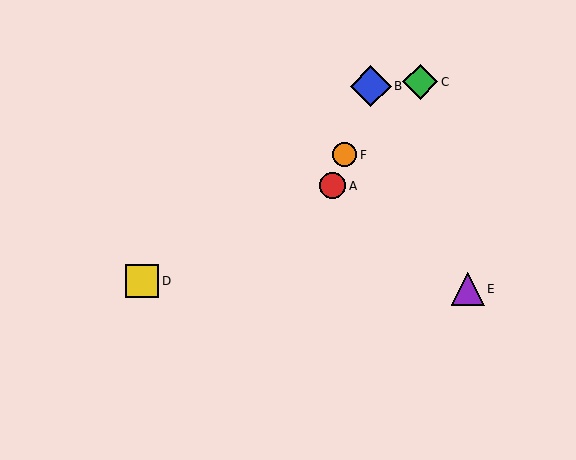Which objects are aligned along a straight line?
Objects A, B, F are aligned along a straight line.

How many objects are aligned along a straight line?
3 objects (A, B, F) are aligned along a straight line.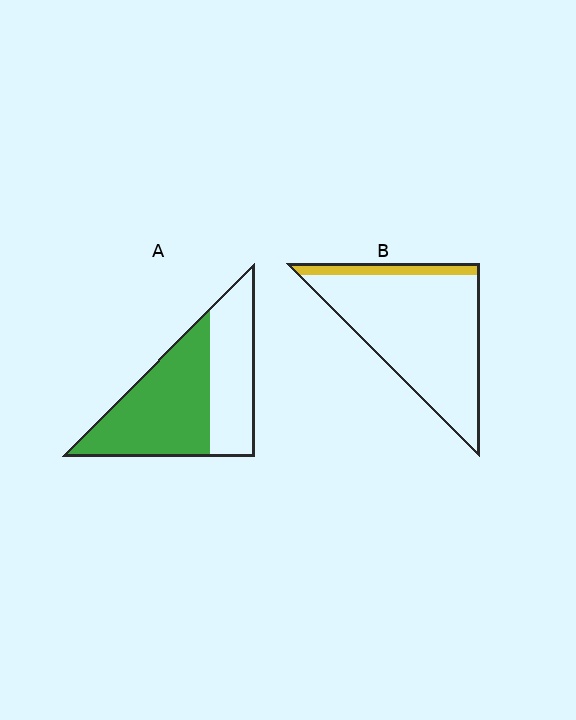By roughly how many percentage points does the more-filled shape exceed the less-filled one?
By roughly 45 percentage points (A over B).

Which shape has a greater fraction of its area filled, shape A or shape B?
Shape A.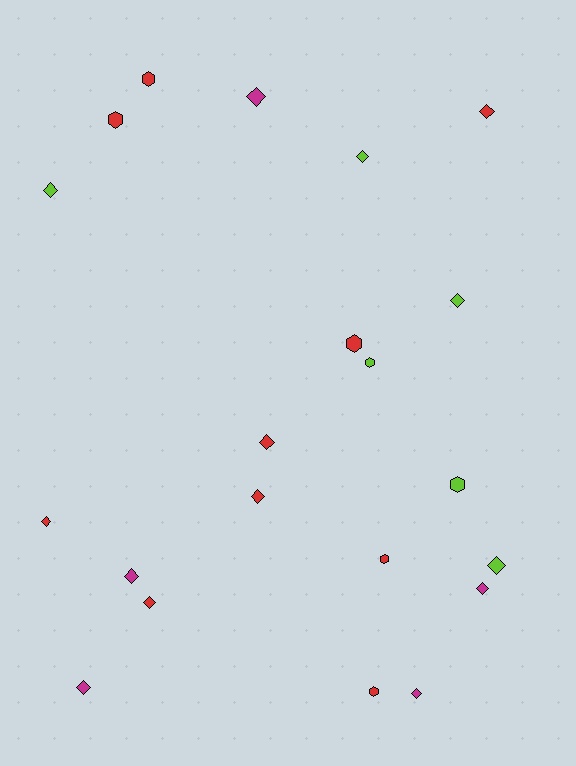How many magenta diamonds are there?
There are 5 magenta diamonds.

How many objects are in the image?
There are 21 objects.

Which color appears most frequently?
Red, with 10 objects.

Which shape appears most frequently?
Diamond, with 14 objects.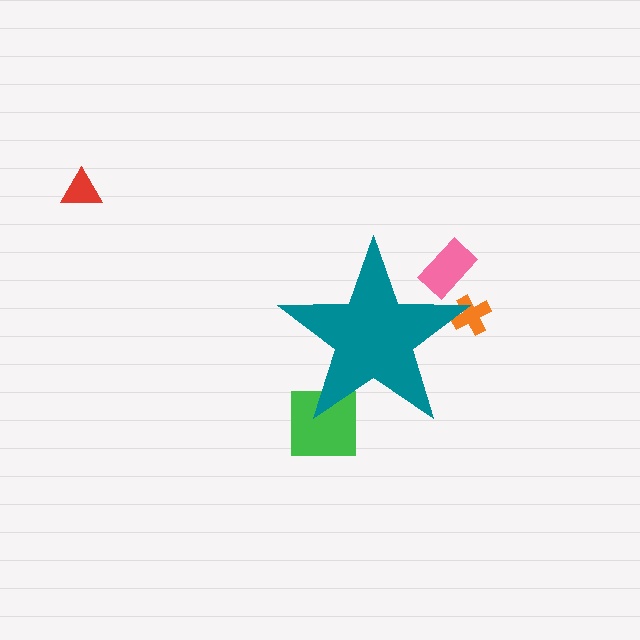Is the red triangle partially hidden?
No, the red triangle is fully visible.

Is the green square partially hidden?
Yes, the green square is partially hidden behind the teal star.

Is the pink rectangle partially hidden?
Yes, the pink rectangle is partially hidden behind the teal star.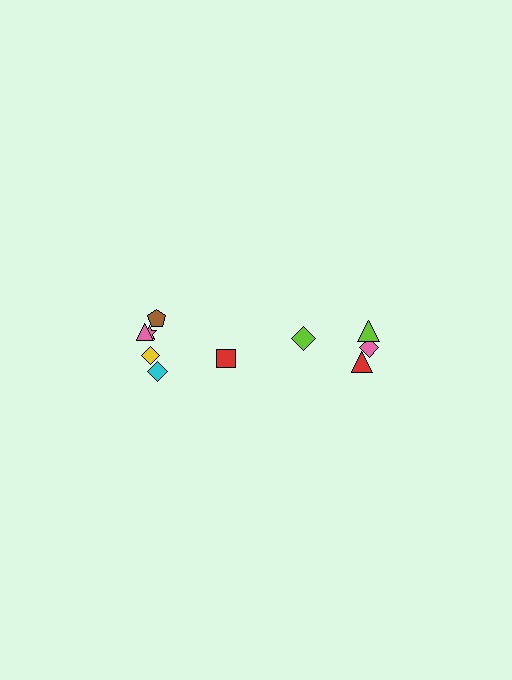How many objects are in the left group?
There are 6 objects.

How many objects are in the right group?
There are 4 objects.